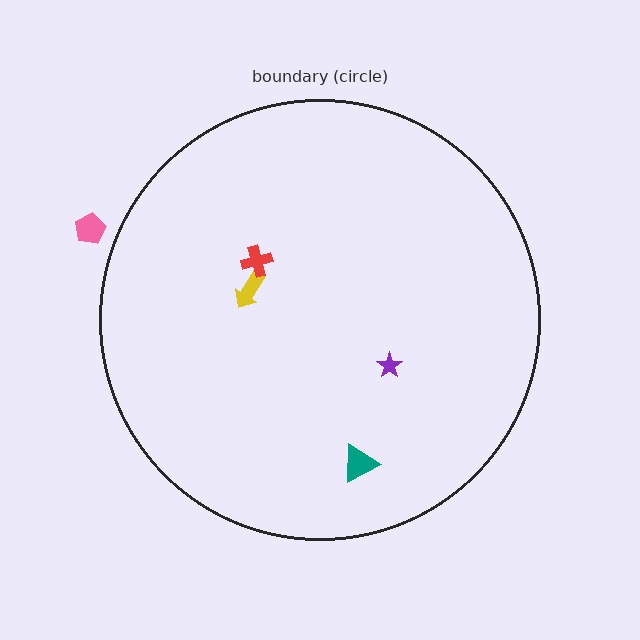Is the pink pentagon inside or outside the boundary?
Outside.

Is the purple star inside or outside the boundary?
Inside.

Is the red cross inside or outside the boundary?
Inside.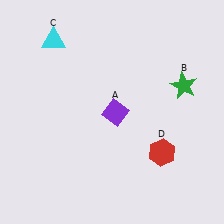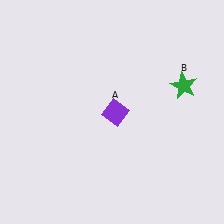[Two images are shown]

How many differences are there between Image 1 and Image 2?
There are 2 differences between the two images.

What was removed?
The red hexagon (D), the cyan triangle (C) were removed in Image 2.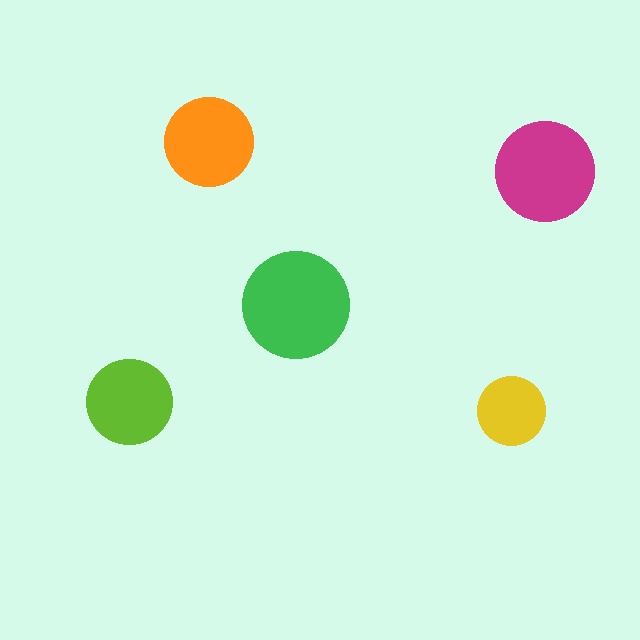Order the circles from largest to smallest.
the green one, the magenta one, the orange one, the lime one, the yellow one.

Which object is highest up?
The orange circle is topmost.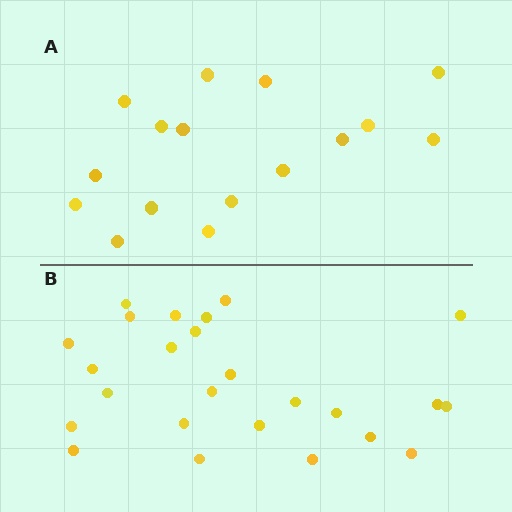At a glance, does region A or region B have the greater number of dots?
Region B (the bottom region) has more dots.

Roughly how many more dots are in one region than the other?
Region B has roughly 8 or so more dots than region A.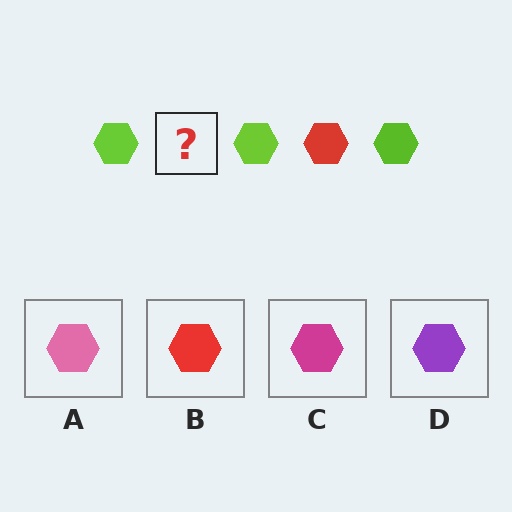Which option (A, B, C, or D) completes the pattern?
B.